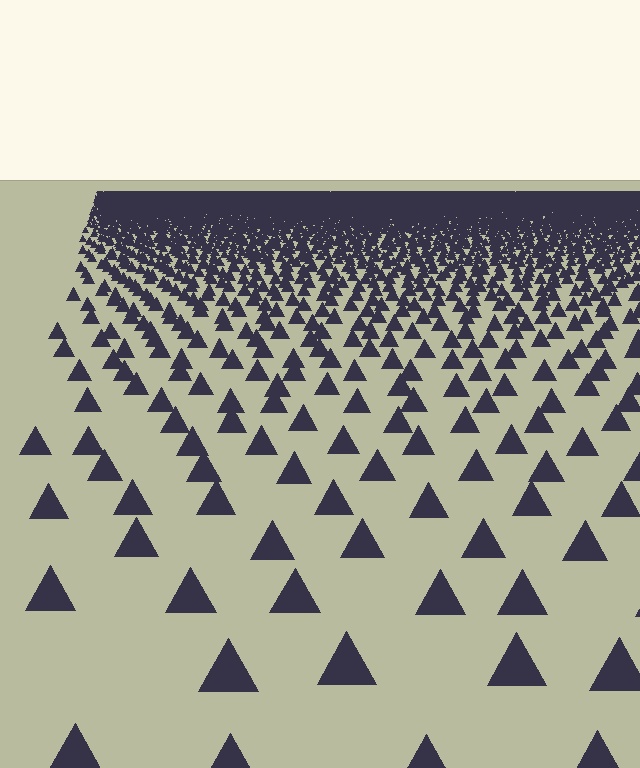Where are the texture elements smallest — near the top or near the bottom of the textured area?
Near the top.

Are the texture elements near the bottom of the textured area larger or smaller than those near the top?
Larger. Near the bottom, elements are closer to the viewer and appear at a bigger on-screen size.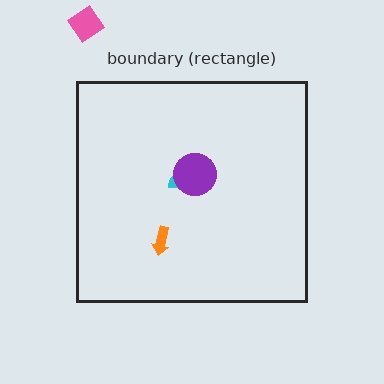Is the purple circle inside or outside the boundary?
Inside.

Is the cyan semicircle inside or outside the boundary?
Inside.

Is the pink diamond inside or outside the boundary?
Outside.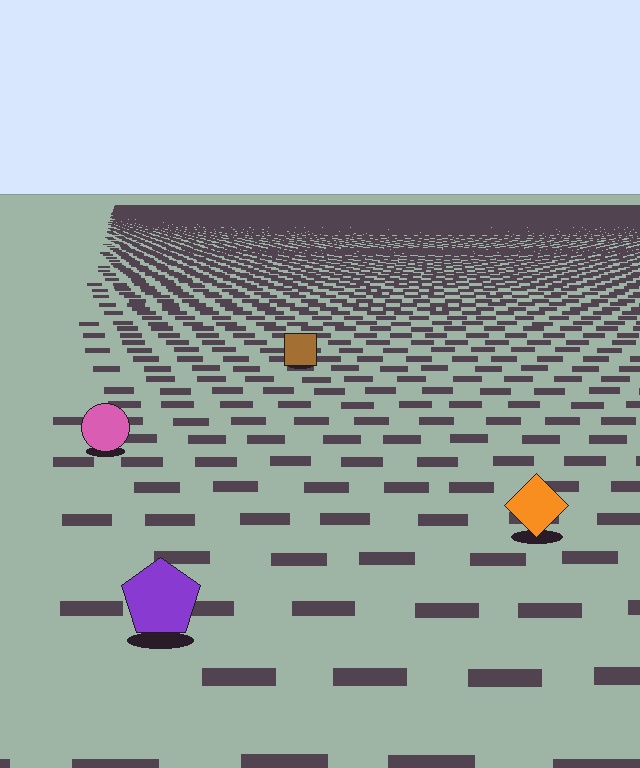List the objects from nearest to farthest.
From nearest to farthest: the purple pentagon, the orange diamond, the pink circle, the brown square.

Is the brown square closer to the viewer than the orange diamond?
No. The orange diamond is closer — you can tell from the texture gradient: the ground texture is coarser near it.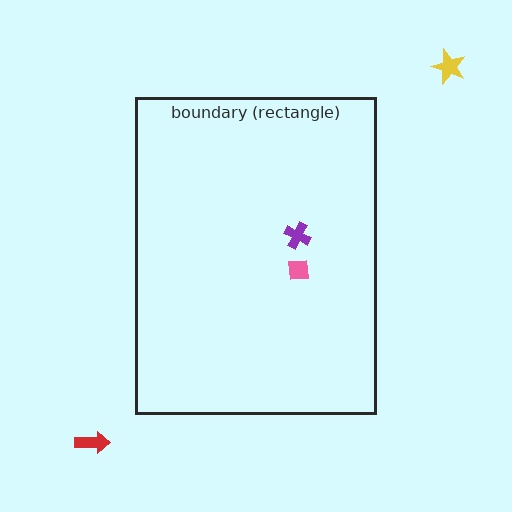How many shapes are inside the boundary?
2 inside, 2 outside.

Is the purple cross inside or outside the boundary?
Inside.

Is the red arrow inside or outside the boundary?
Outside.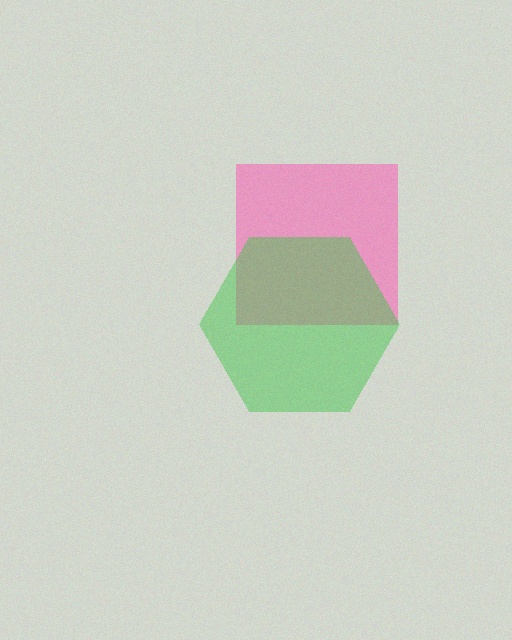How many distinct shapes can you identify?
There are 2 distinct shapes: a pink square, a green hexagon.